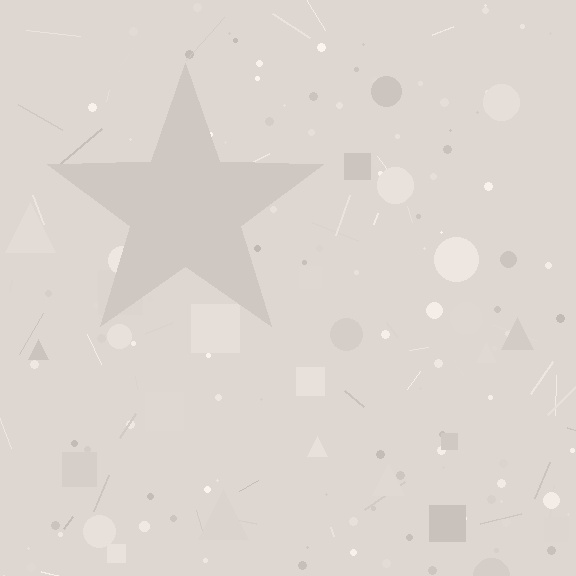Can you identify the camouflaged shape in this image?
The camouflaged shape is a star.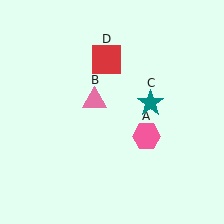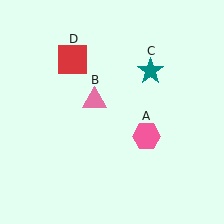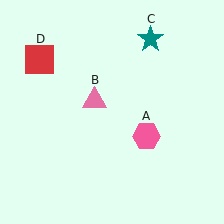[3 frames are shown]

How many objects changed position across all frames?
2 objects changed position: teal star (object C), red square (object D).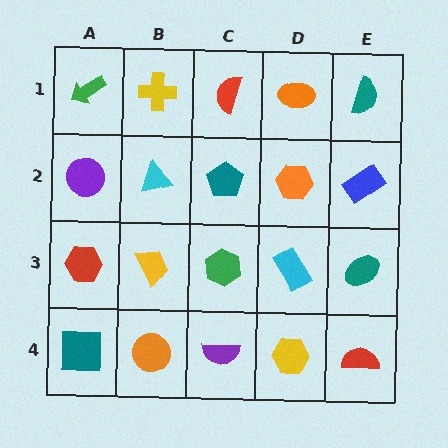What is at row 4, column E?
A red semicircle.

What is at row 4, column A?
A teal square.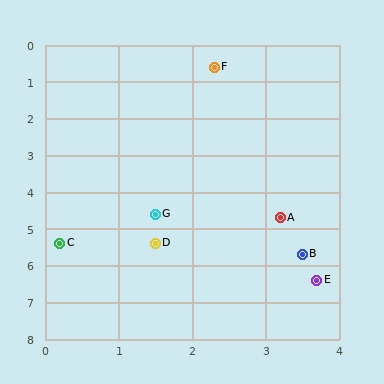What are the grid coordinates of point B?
Point B is at approximately (3.5, 5.7).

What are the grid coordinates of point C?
Point C is at approximately (0.2, 5.4).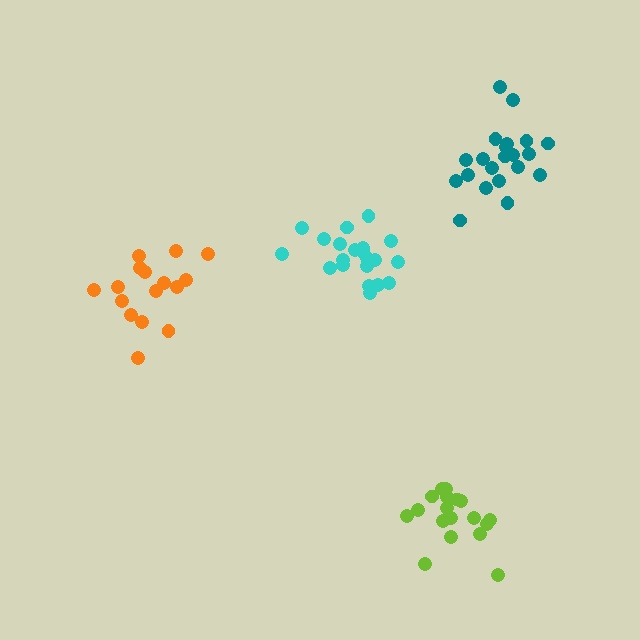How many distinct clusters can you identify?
There are 4 distinct clusters.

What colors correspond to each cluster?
The clusters are colored: lime, cyan, teal, orange.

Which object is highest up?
The teal cluster is topmost.